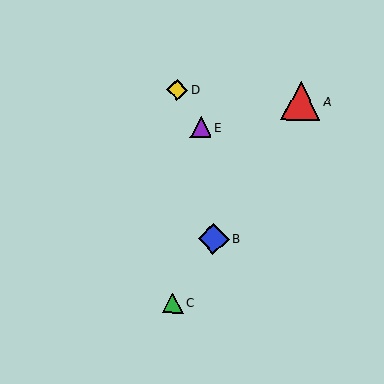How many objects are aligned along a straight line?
3 objects (A, B, C) are aligned along a straight line.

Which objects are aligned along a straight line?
Objects A, B, C are aligned along a straight line.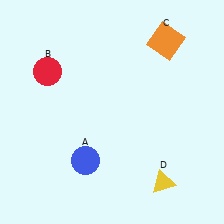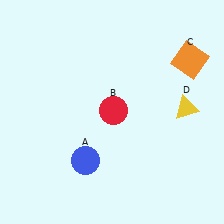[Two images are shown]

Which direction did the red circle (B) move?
The red circle (B) moved right.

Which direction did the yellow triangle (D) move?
The yellow triangle (D) moved up.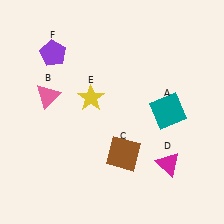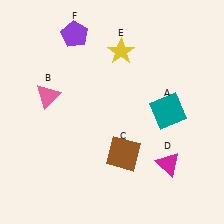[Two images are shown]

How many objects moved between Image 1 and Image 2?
2 objects moved between the two images.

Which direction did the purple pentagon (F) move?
The purple pentagon (F) moved right.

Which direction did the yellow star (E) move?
The yellow star (E) moved up.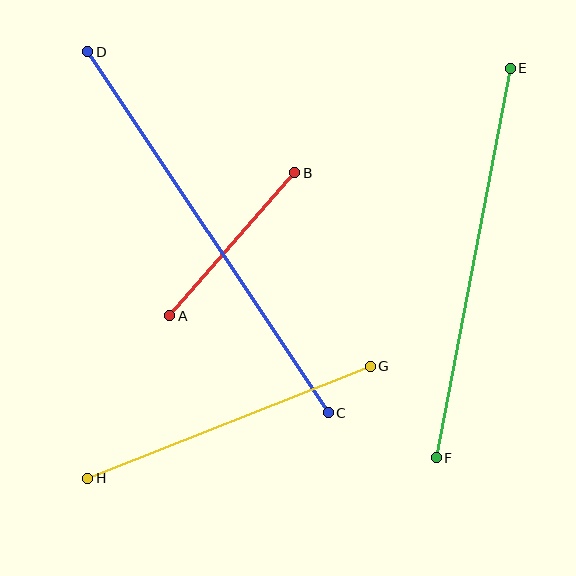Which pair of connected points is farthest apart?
Points C and D are farthest apart.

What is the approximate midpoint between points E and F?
The midpoint is at approximately (473, 263) pixels.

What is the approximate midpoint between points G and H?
The midpoint is at approximately (229, 422) pixels.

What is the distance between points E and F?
The distance is approximately 396 pixels.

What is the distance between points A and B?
The distance is approximately 190 pixels.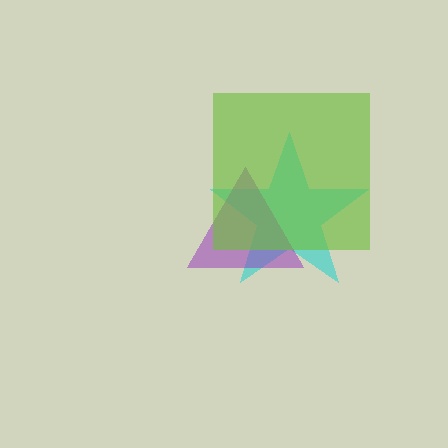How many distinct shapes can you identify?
There are 3 distinct shapes: a cyan star, a purple triangle, a lime square.